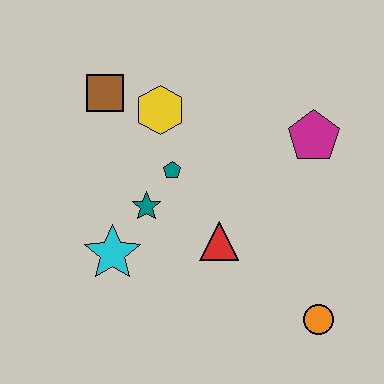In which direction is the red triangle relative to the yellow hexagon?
The red triangle is below the yellow hexagon.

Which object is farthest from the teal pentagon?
The orange circle is farthest from the teal pentagon.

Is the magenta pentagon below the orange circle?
No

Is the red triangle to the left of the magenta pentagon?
Yes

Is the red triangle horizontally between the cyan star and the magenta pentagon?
Yes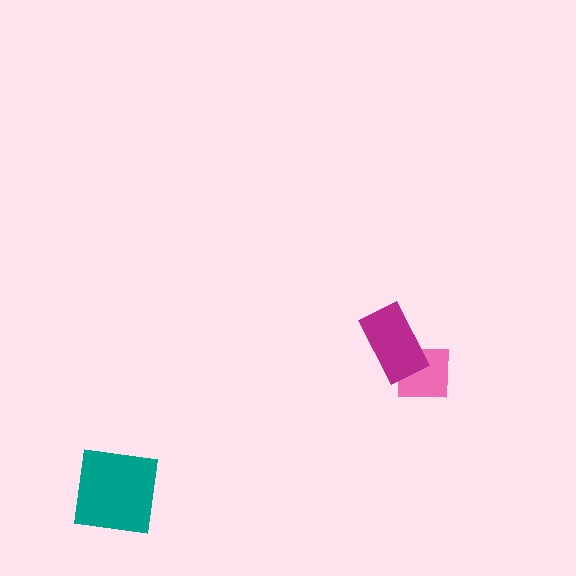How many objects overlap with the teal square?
0 objects overlap with the teal square.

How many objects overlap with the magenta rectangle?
1 object overlaps with the magenta rectangle.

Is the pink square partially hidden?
Yes, it is partially covered by another shape.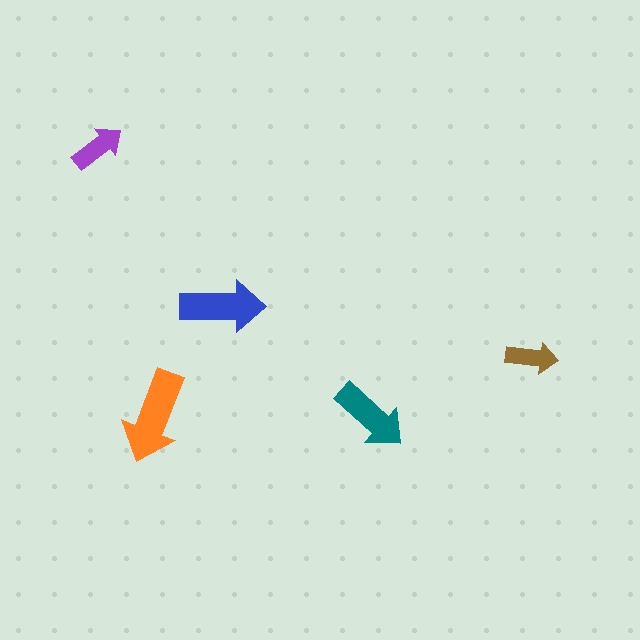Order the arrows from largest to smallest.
the orange one, the blue one, the teal one, the purple one, the brown one.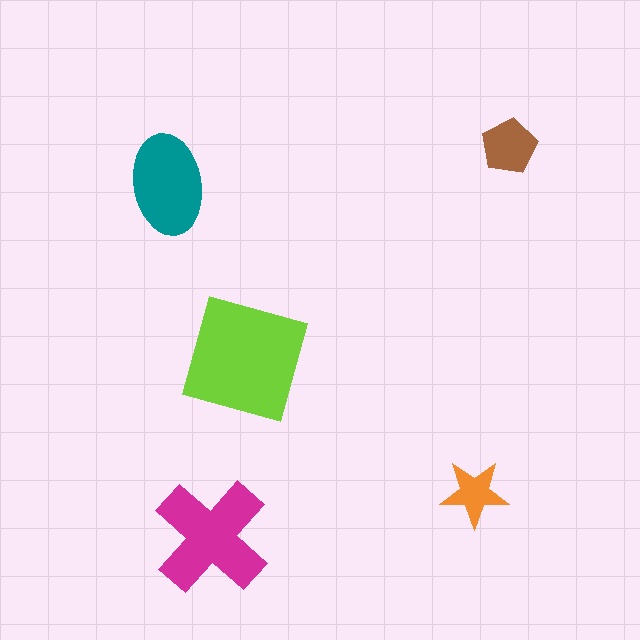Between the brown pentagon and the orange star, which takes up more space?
The brown pentagon.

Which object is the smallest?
The orange star.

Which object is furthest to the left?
The teal ellipse is leftmost.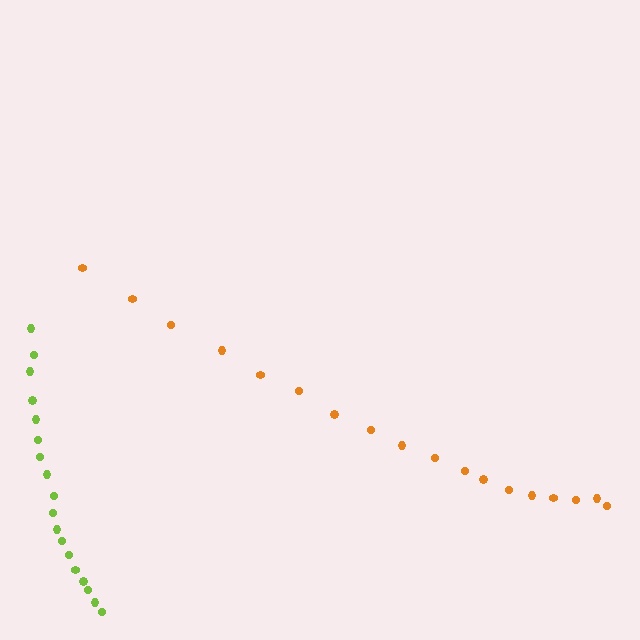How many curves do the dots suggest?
There are 2 distinct paths.